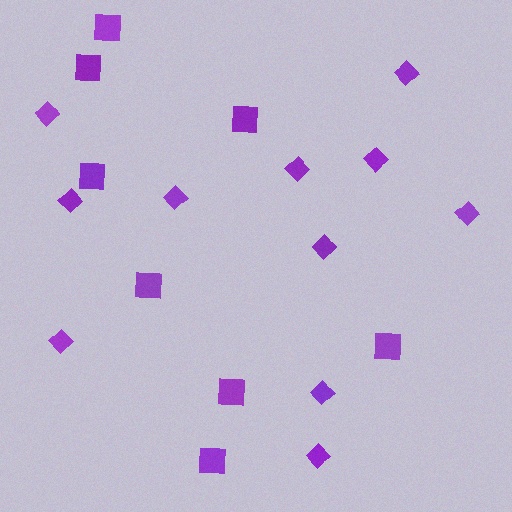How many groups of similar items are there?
There are 2 groups: one group of squares (8) and one group of diamonds (11).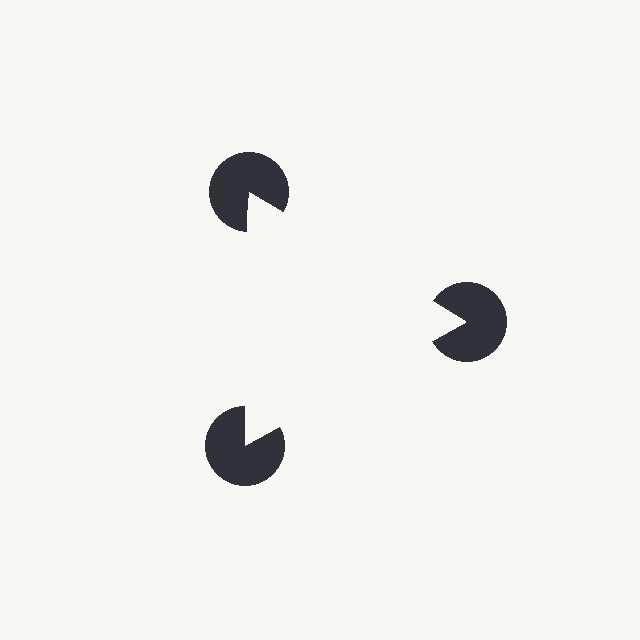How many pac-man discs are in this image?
There are 3 — one at each vertex of the illusory triangle.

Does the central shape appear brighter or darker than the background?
It typically appears slightly brighter than the background, even though no actual brightness change is drawn.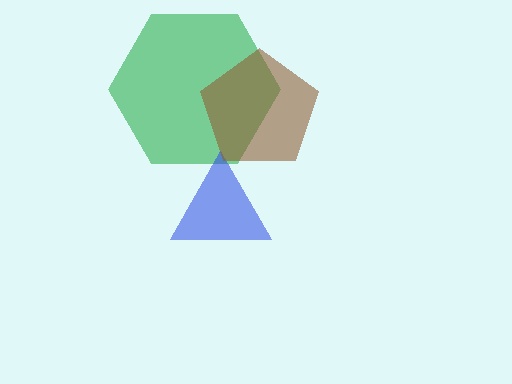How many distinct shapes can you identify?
There are 3 distinct shapes: a green hexagon, a blue triangle, a brown pentagon.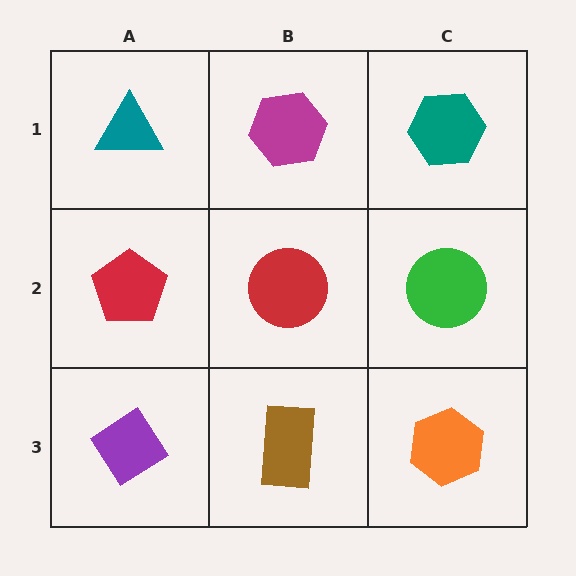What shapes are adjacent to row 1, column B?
A red circle (row 2, column B), a teal triangle (row 1, column A), a teal hexagon (row 1, column C).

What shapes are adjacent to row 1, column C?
A green circle (row 2, column C), a magenta hexagon (row 1, column B).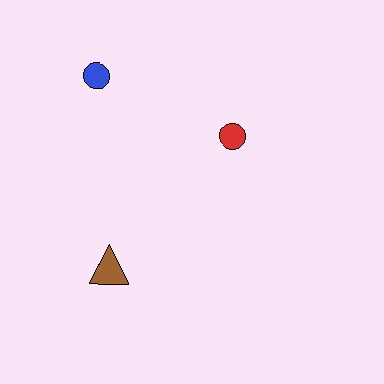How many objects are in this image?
There are 3 objects.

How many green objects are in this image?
There are no green objects.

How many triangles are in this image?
There is 1 triangle.